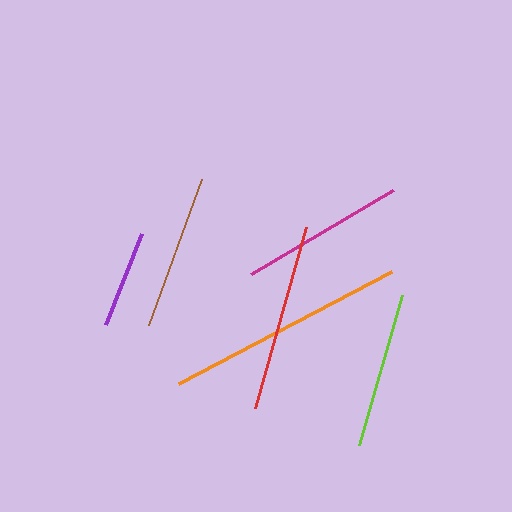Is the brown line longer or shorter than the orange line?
The orange line is longer than the brown line.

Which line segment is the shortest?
The purple line is the shortest at approximately 98 pixels.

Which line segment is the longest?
The orange line is the longest at approximately 240 pixels.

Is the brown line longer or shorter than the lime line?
The lime line is longer than the brown line.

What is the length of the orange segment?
The orange segment is approximately 240 pixels long.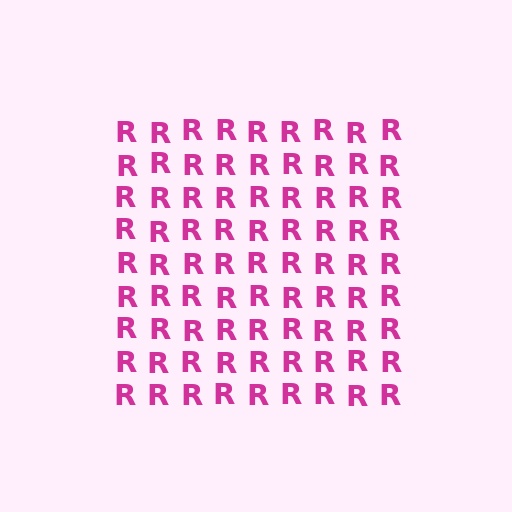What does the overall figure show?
The overall figure shows a square.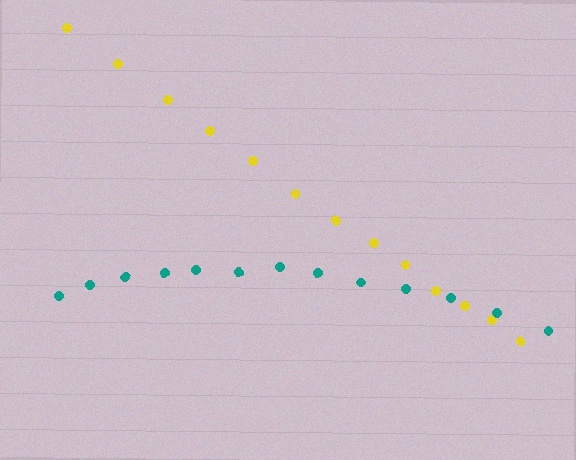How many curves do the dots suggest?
There are 2 distinct paths.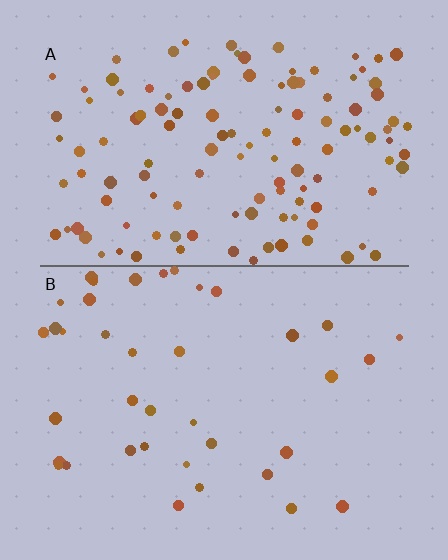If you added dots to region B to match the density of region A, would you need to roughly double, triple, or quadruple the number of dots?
Approximately triple.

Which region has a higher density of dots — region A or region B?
A (the top).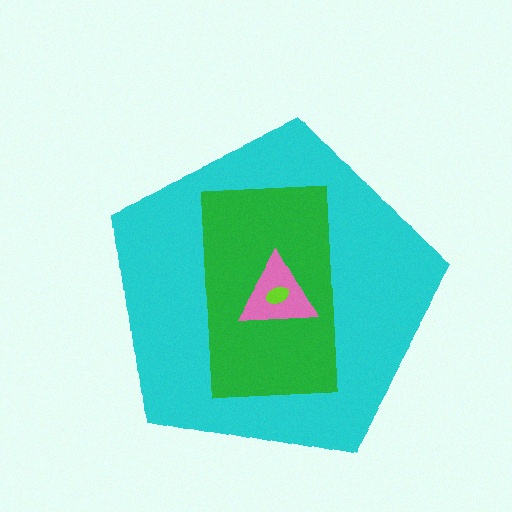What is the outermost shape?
The cyan pentagon.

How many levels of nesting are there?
4.